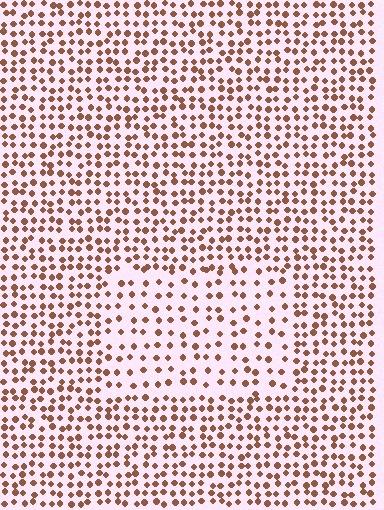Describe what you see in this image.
The image contains small brown elements arranged at two different densities. A rectangle-shaped region is visible where the elements are less densely packed than the surrounding area.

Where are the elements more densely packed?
The elements are more densely packed outside the rectangle boundary.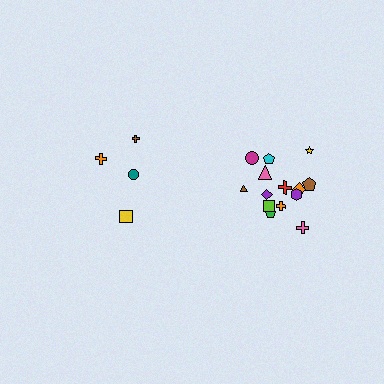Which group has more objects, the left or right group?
The right group.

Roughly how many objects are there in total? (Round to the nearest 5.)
Roughly 20 objects in total.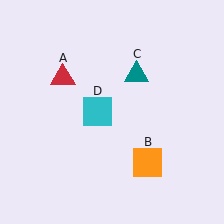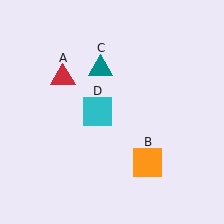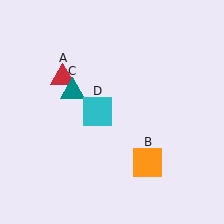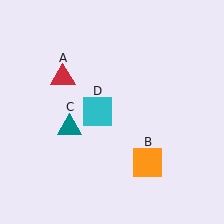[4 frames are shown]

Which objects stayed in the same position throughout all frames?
Red triangle (object A) and orange square (object B) and cyan square (object D) remained stationary.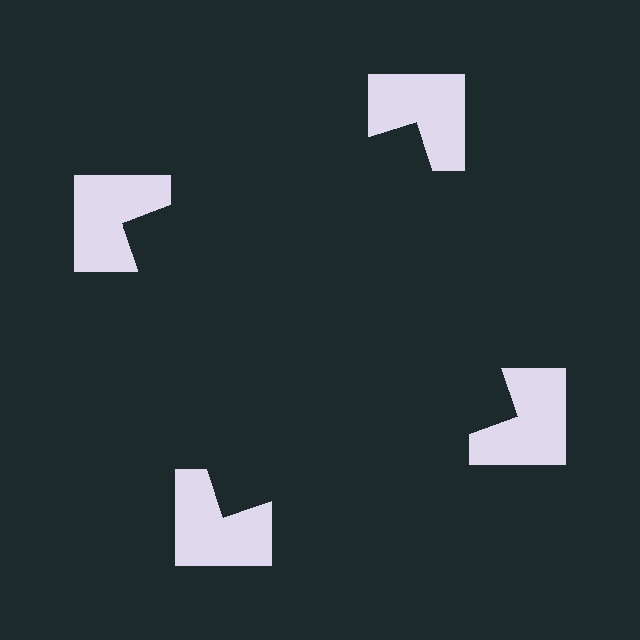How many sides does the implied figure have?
4 sides.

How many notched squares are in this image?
There are 4 — one at each vertex of the illusory square.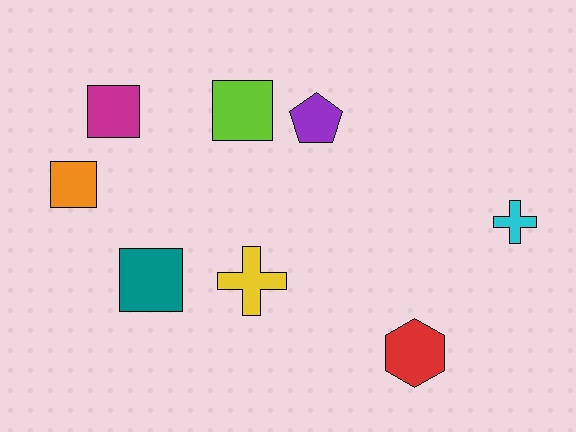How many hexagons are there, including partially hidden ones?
There is 1 hexagon.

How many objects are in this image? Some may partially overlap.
There are 8 objects.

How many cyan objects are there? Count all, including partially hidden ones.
There is 1 cyan object.